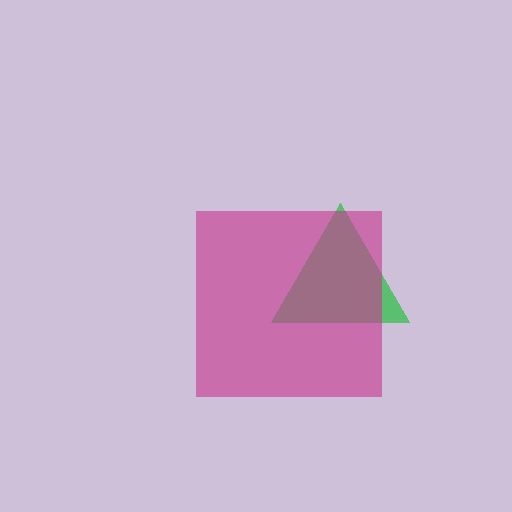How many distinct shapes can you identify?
There are 2 distinct shapes: a green triangle, a magenta square.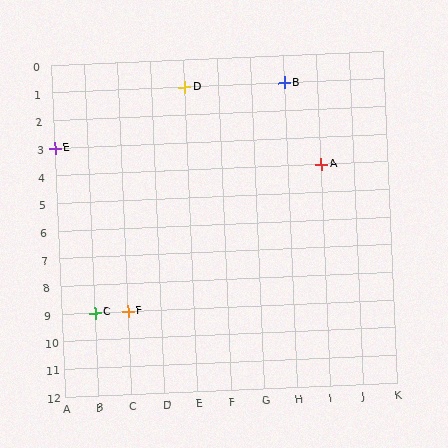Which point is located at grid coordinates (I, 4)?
Point A is at (I, 4).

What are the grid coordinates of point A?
Point A is at grid coordinates (I, 4).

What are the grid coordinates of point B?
Point B is at grid coordinates (H, 1).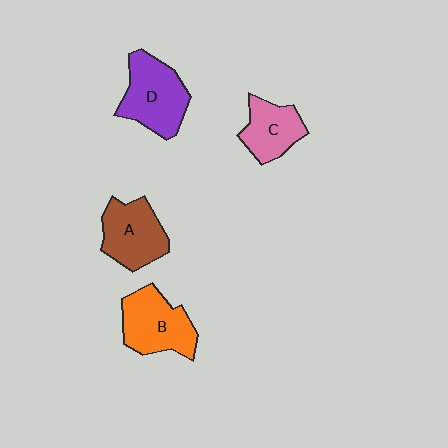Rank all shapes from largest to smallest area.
From largest to smallest: D (purple), B (orange), A (brown), C (pink).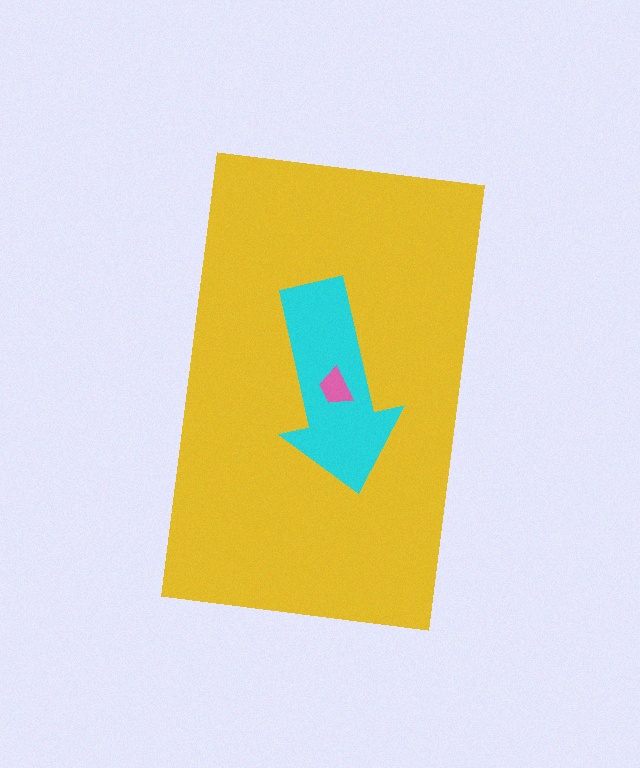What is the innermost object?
The pink trapezoid.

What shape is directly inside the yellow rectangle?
The cyan arrow.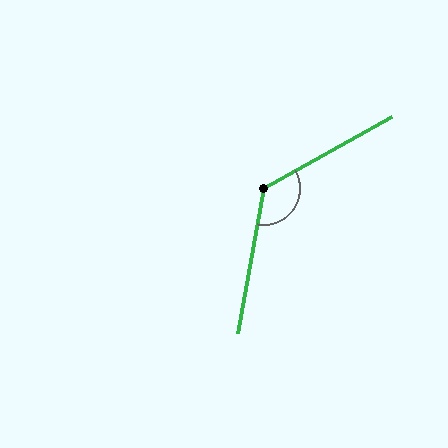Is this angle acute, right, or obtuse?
It is obtuse.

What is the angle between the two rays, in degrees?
Approximately 130 degrees.